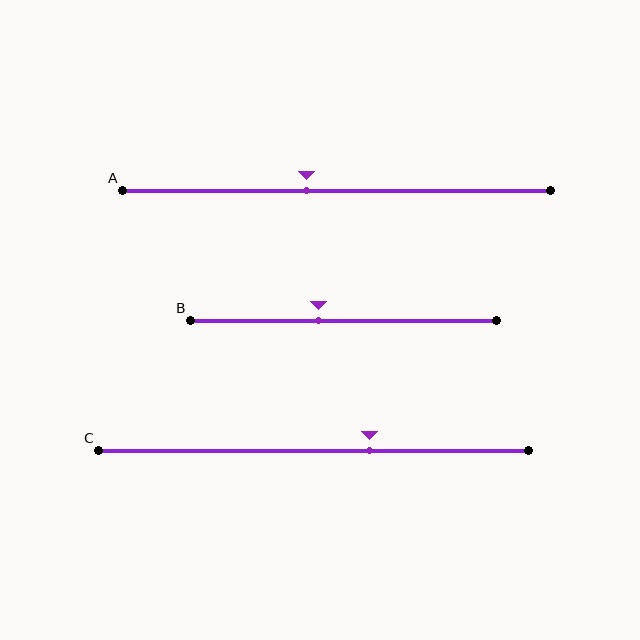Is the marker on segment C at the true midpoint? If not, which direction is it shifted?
No, the marker on segment C is shifted to the right by about 13% of the segment length.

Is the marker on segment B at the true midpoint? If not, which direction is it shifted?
No, the marker on segment B is shifted to the left by about 8% of the segment length.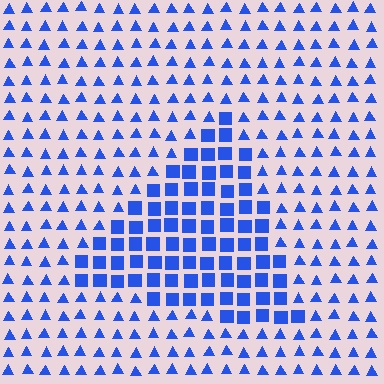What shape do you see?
I see a triangle.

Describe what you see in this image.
The image is filled with small blue elements arranged in a uniform grid. A triangle-shaped region contains squares, while the surrounding area contains triangles. The boundary is defined purely by the change in element shape.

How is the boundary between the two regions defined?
The boundary is defined by a change in element shape: squares inside vs. triangles outside. All elements share the same color and spacing.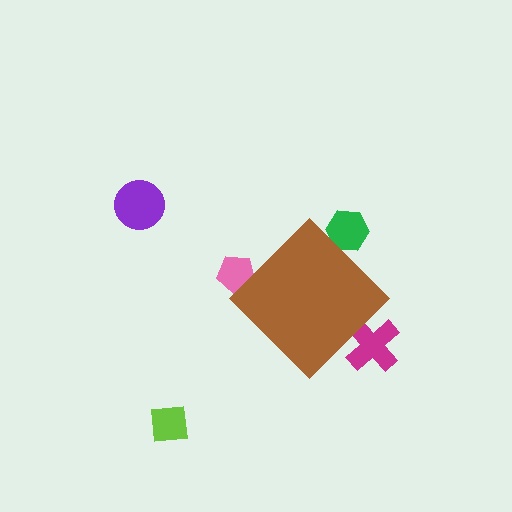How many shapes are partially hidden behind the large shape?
3 shapes are partially hidden.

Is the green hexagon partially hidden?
Yes, the green hexagon is partially hidden behind the brown diamond.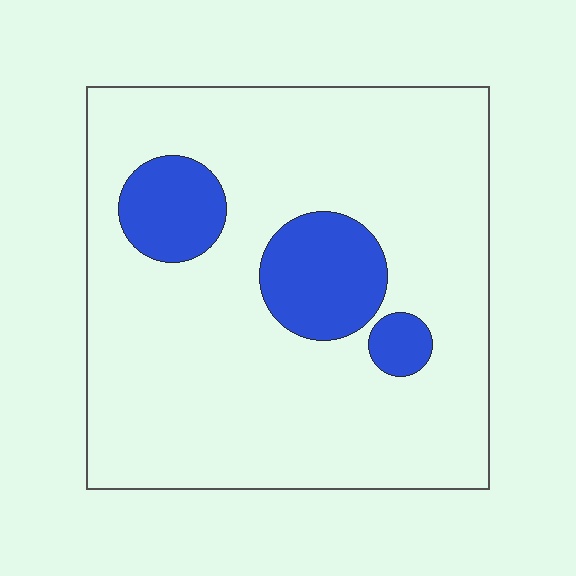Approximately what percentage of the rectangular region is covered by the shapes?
Approximately 15%.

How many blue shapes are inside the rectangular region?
3.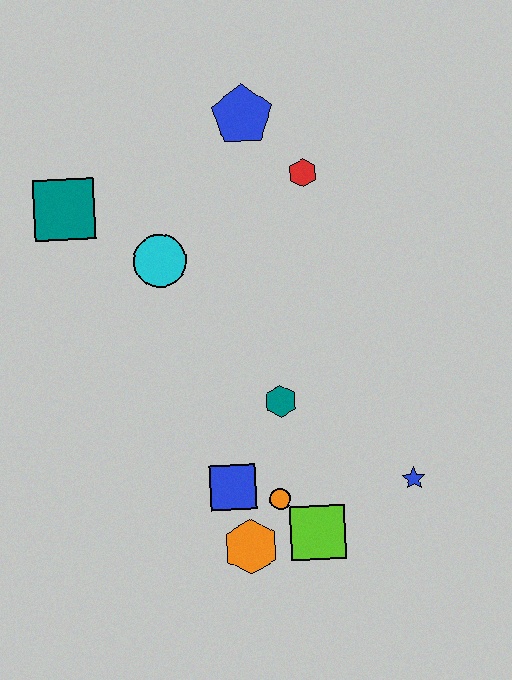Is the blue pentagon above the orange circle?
Yes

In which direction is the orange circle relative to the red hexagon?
The orange circle is below the red hexagon.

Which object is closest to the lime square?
The orange circle is closest to the lime square.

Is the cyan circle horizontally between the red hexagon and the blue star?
No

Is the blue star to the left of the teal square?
No